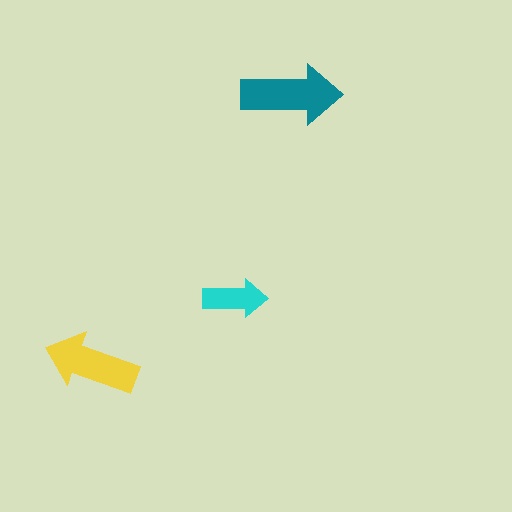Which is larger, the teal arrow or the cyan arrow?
The teal one.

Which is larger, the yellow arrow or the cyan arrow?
The yellow one.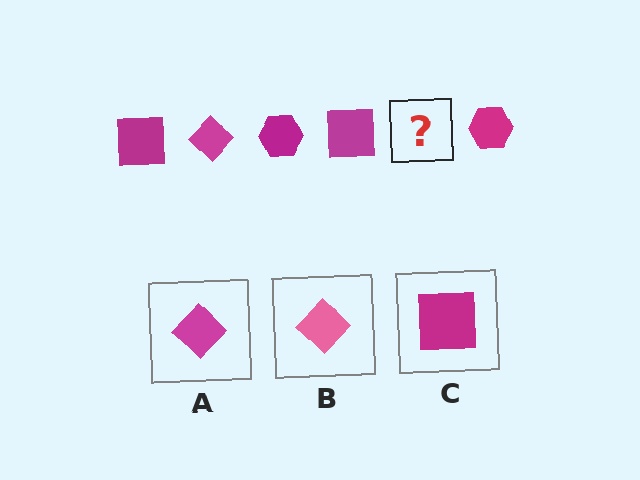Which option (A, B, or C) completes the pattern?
A.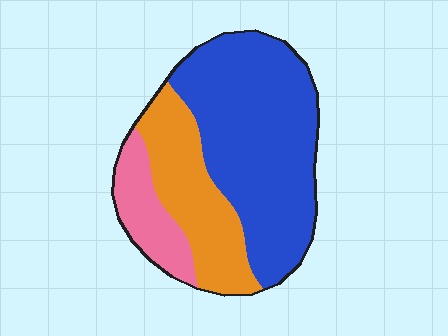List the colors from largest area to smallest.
From largest to smallest: blue, orange, pink.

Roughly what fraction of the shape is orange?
Orange covers around 25% of the shape.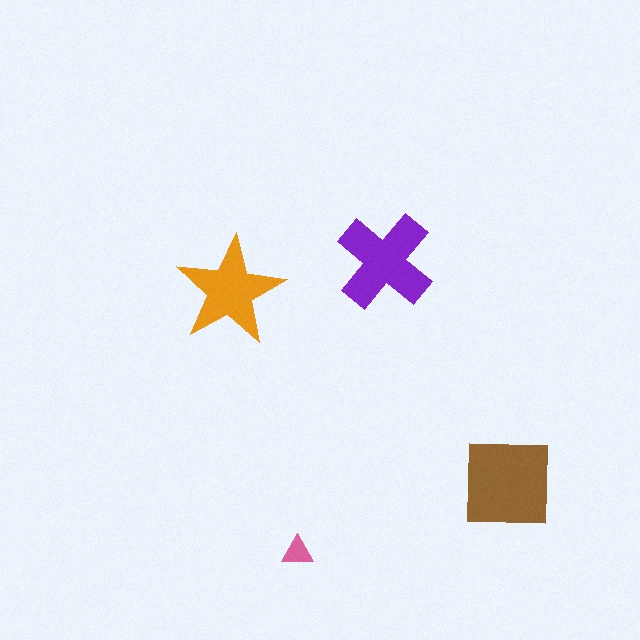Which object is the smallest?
The pink triangle.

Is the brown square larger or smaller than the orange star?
Larger.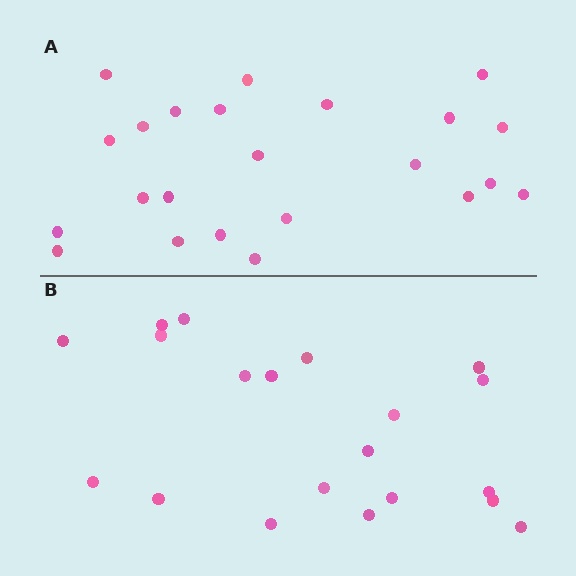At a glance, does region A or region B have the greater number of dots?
Region A (the top region) has more dots.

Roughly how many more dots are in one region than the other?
Region A has just a few more — roughly 2 or 3 more dots than region B.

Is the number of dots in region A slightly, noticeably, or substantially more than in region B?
Region A has only slightly more — the two regions are fairly close. The ratio is roughly 1.1 to 1.